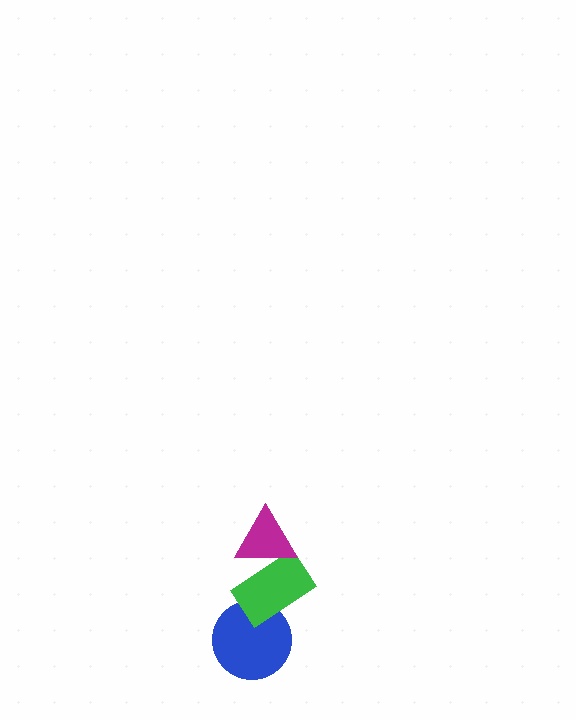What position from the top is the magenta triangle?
The magenta triangle is 1st from the top.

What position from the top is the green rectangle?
The green rectangle is 2nd from the top.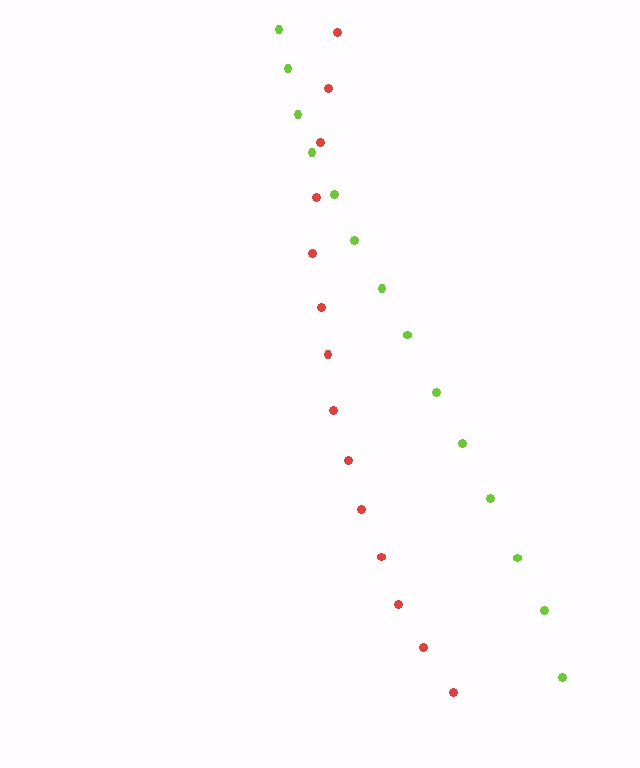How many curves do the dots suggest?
There are 2 distinct paths.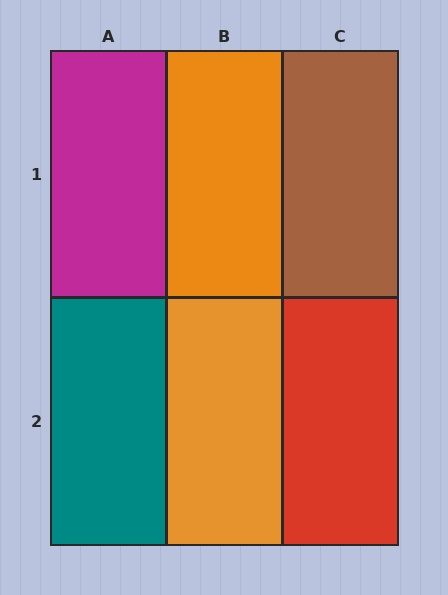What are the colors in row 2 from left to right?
Teal, orange, red.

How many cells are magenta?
1 cell is magenta.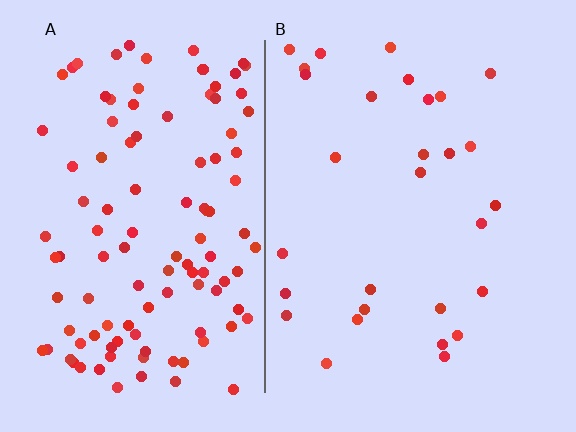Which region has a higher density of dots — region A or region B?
A (the left).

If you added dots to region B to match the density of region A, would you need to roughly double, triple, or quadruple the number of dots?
Approximately quadruple.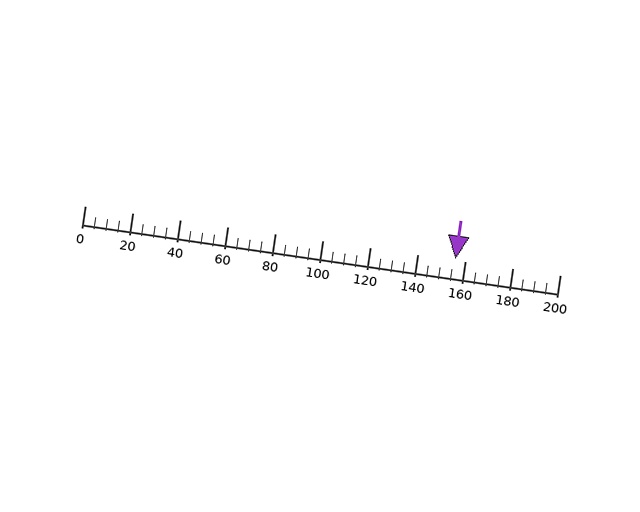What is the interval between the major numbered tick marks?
The major tick marks are spaced 20 units apart.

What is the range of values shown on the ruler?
The ruler shows values from 0 to 200.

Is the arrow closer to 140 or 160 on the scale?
The arrow is closer to 160.